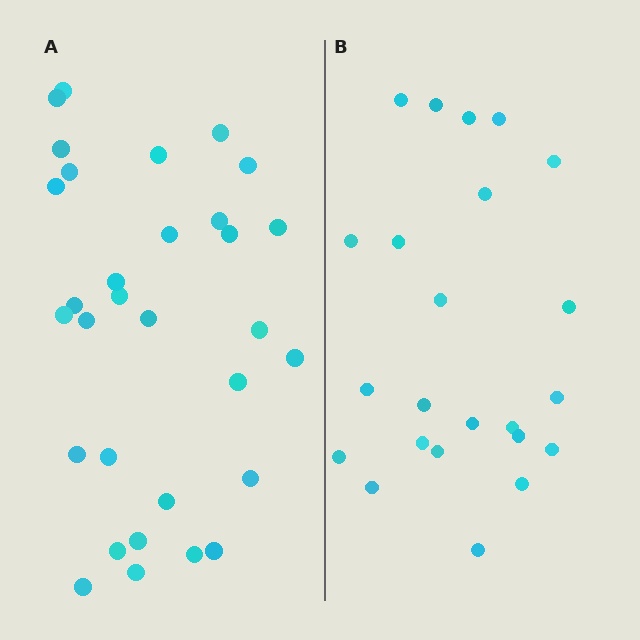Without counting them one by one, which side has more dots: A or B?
Region A (the left region) has more dots.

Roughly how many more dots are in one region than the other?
Region A has roughly 8 or so more dots than region B.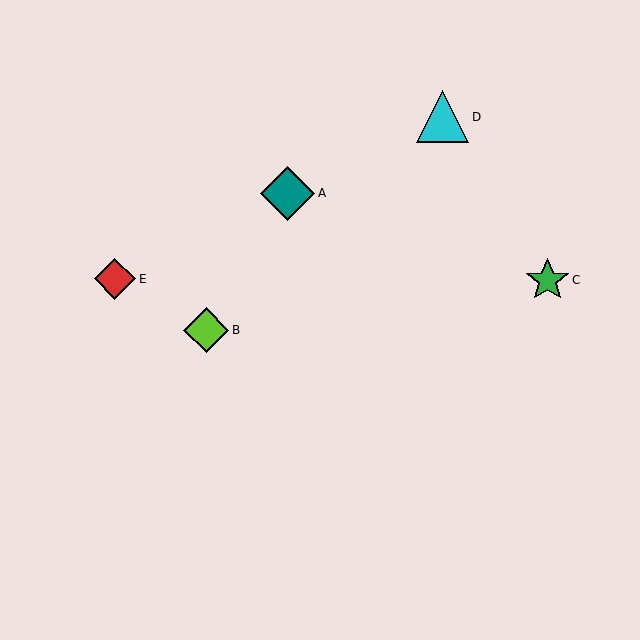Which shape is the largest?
The teal diamond (labeled A) is the largest.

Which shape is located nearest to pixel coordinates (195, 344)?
The lime diamond (labeled B) at (206, 330) is nearest to that location.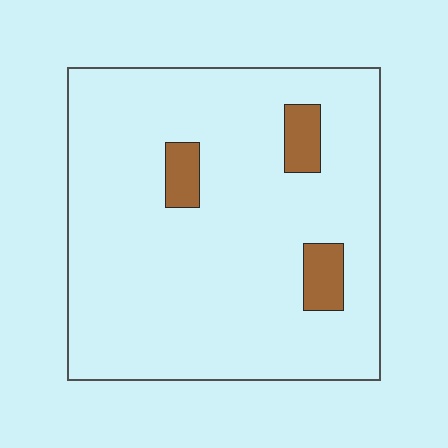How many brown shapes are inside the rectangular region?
3.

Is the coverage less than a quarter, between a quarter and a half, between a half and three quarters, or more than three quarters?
Less than a quarter.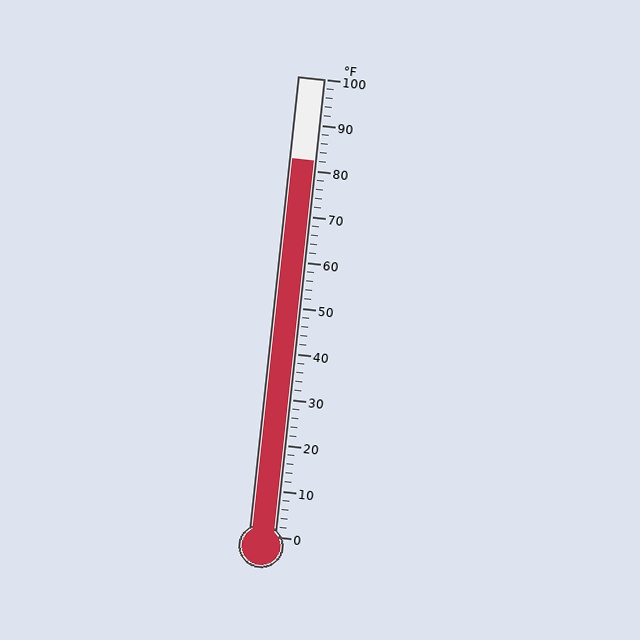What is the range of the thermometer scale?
The thermometer scale ranges from 0°F to 100°F.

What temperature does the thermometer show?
The thermometer shows approximately 82°F.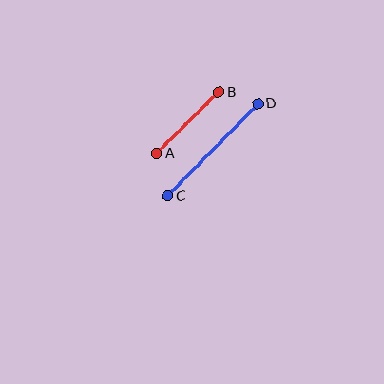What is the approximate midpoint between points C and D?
The midpoint is at approximately (213, 150) pixels.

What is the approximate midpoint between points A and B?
The midpoint is at approximately (188, 123) pixels.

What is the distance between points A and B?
The distance is approximately 87 pixels.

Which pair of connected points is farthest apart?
Points C and D are farthest apart.